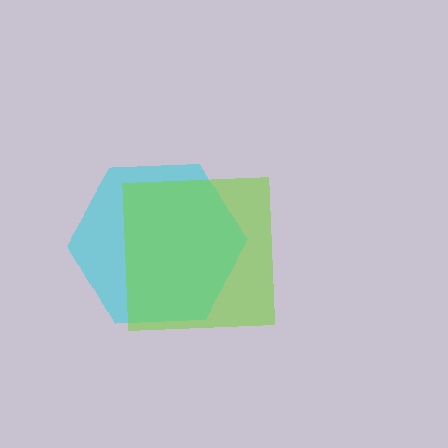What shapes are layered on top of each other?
The layered shapes are: a cyan hexagon, a lime square.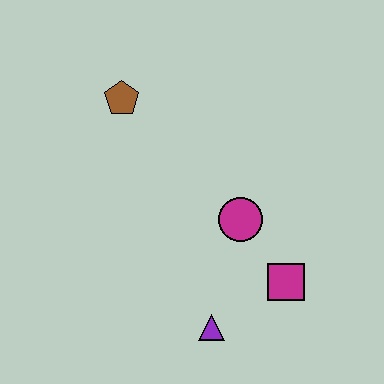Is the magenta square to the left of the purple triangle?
No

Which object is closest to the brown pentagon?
The magenta circle is closest to the brown pentagon.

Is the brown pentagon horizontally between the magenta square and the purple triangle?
No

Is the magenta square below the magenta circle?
Yes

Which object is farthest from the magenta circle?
The brown pentagon is farthest from the magenta circle.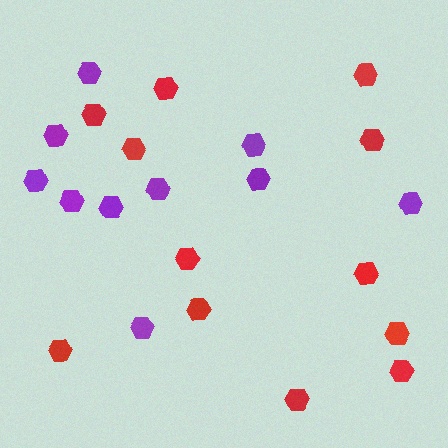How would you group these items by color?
There are 2 groups: one group of red hexagons (12) and one group of purple hexagons (10).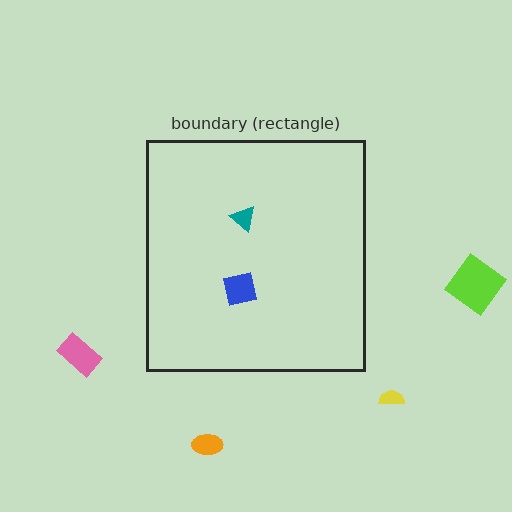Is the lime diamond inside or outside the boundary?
Outside.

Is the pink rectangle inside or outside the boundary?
Outside.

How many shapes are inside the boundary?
2 inside, 4 outside.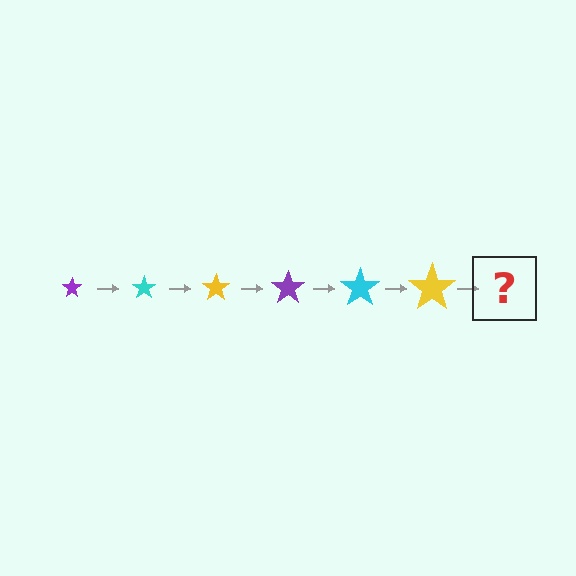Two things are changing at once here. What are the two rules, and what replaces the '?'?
The two rules are that the star grows larger each step and the color cycles through purple, cyan, and yellow. The '?' should be a purple star, larger than the previous one.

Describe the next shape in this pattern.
It should be a purple star, larger than the previous one.